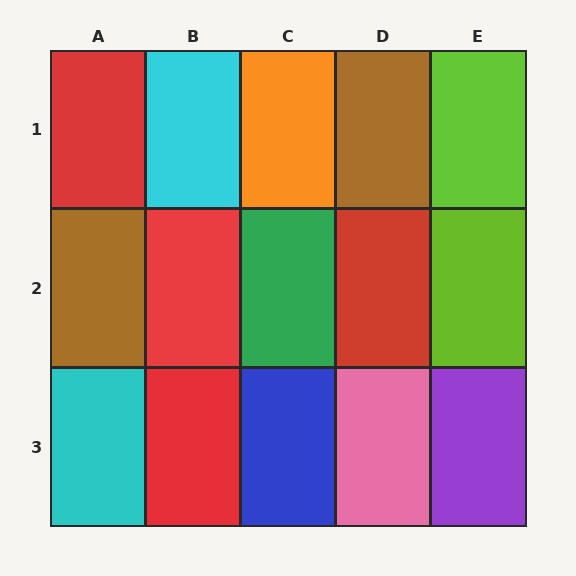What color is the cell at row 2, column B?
Red.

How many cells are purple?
1 cell is purple.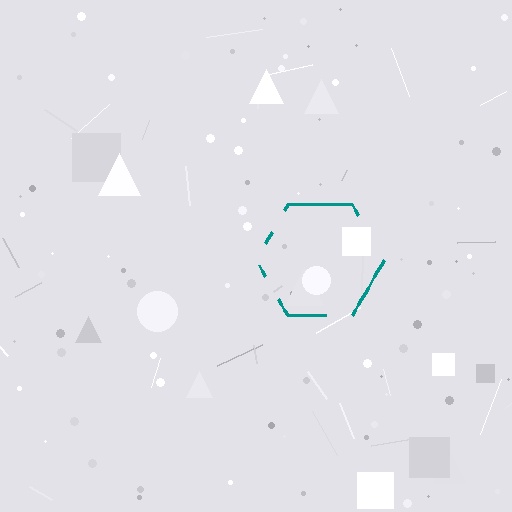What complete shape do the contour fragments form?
The contour fragments form a hexagon.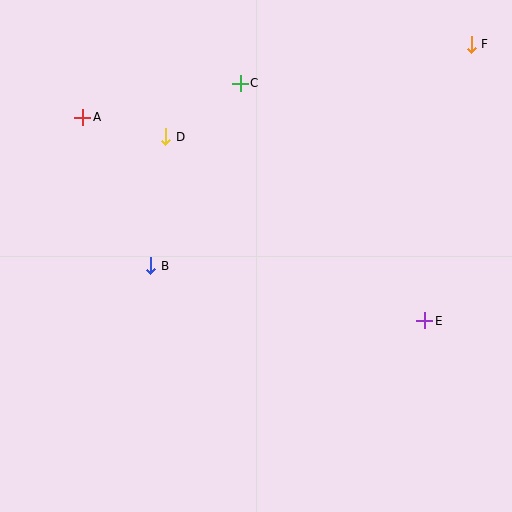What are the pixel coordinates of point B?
Point B is at (151, 266).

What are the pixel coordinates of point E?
Point E is at (425, 321).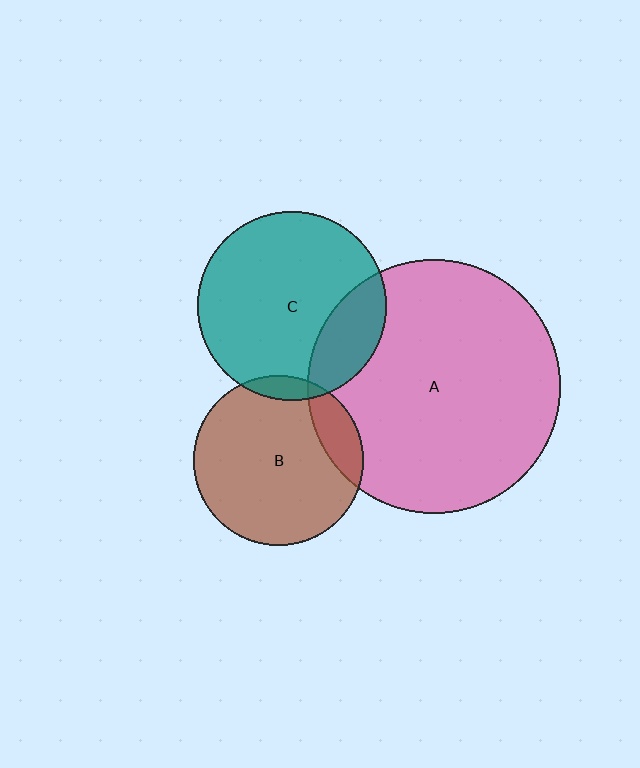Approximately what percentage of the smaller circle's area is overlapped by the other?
Approximately 5%.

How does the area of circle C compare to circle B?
Approximately 1.2 times.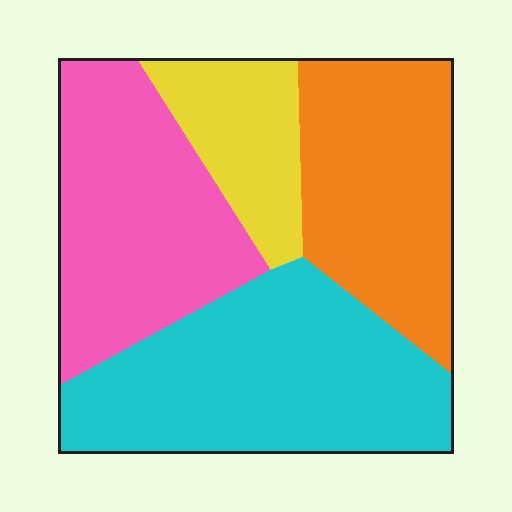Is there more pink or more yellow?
Pink.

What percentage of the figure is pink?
Pink covers about 30% of the figure.